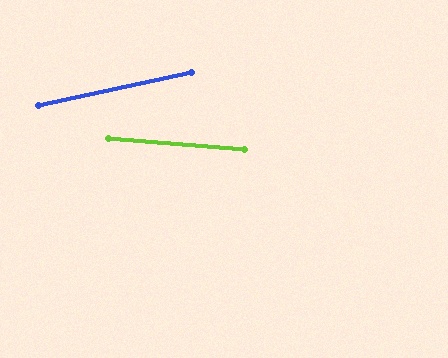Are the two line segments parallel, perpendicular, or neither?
Neither parallel nor perpendicular — they differ by about 17°.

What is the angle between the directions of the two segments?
Approximately 17 degrees.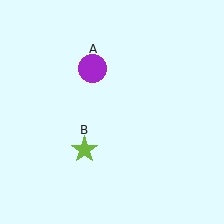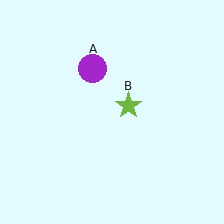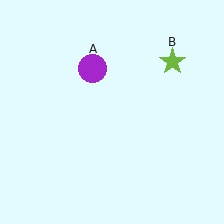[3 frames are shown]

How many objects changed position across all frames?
1 object changed position: lime star (object B).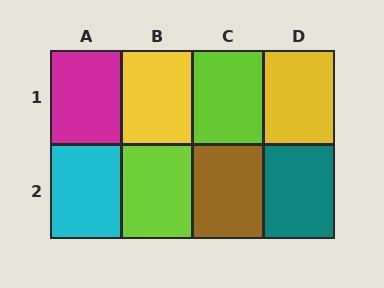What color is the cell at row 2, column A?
Cyan.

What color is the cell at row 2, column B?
Lime.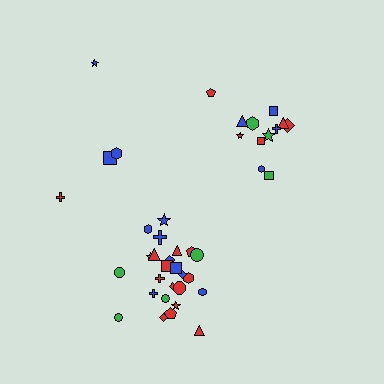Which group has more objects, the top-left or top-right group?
The top-right group.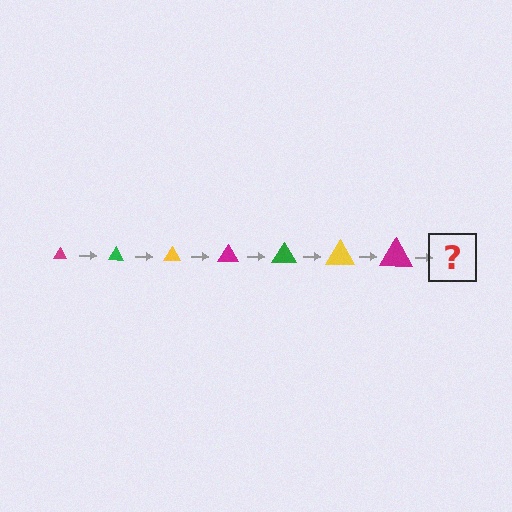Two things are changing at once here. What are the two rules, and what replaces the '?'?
The two rules are that the triangle grows larger each step and the color cycles through magenta, green, and yellow. The '?' should be a green triangle, larger than the previous one.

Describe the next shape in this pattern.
It should be a green triangle, larger than the previous one.